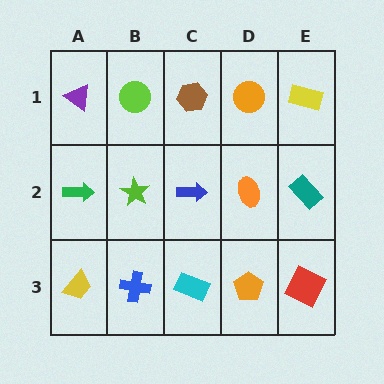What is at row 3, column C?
A cyan rectangle.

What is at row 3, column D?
An orange pentagon.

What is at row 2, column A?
A green arrow.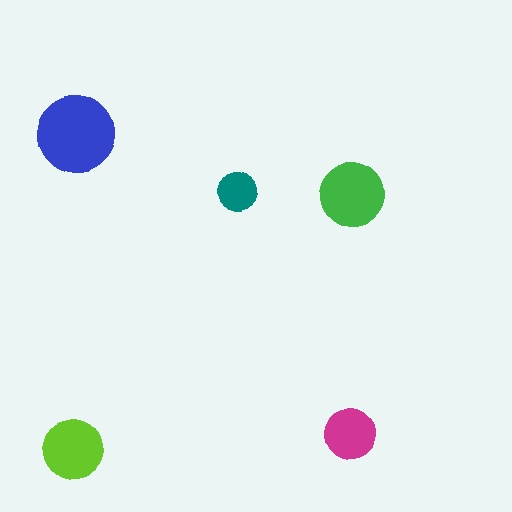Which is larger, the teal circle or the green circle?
The green one.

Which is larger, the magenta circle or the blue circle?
The blue one.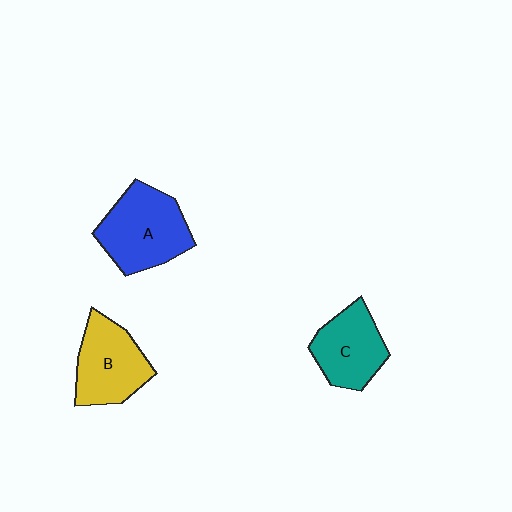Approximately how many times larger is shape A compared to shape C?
Approximately 1.3 times.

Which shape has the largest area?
Shape A (blue).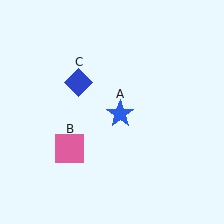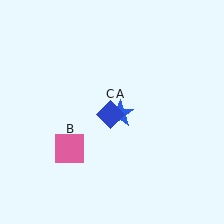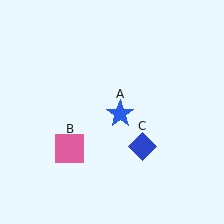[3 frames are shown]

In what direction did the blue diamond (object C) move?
The blue diamond (object C) moved down and to the right.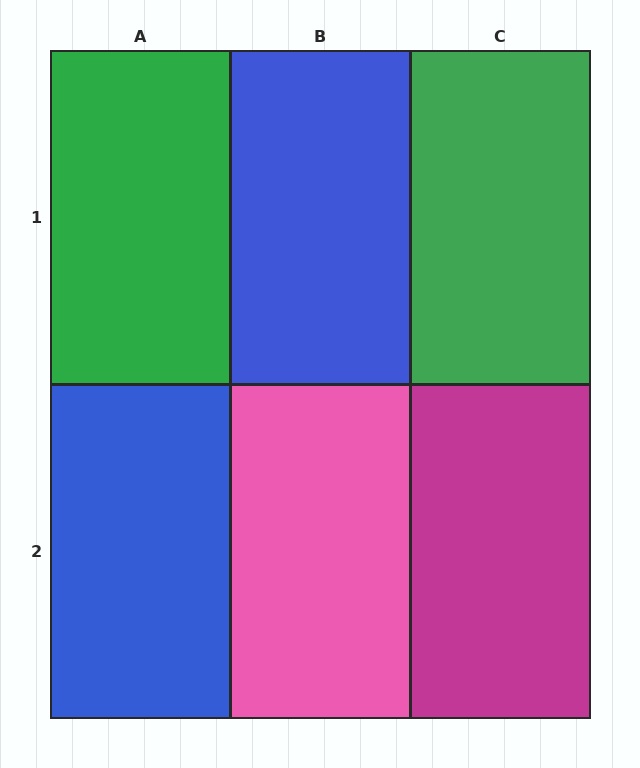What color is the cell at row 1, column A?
Green.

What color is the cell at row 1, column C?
Green.